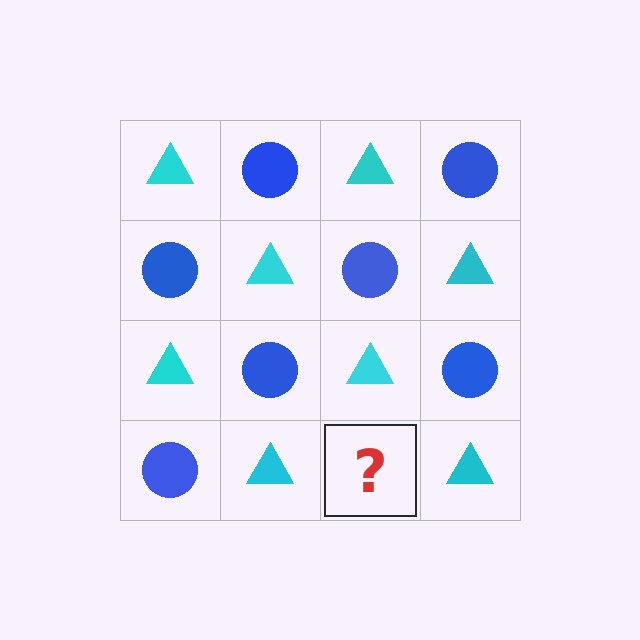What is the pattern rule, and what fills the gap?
The rule is that it alternates cyan triangle and blue circle in a checkerboard pattern. The gap should be filled with a blue circle.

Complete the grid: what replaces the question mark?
The question mark should be replaced with a blue circle.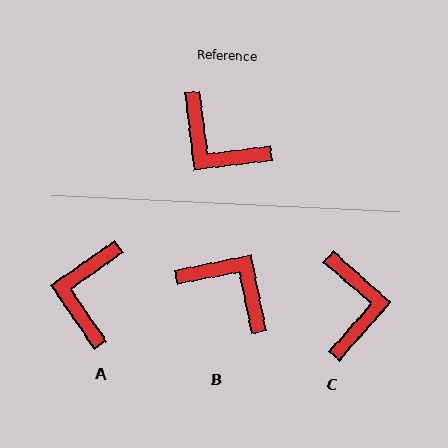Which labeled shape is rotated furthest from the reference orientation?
B, about 175 degrees away.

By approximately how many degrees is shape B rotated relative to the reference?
Approximately 175 degrees clockwise.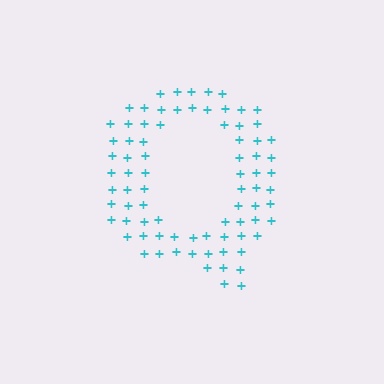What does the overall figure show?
The overall figure shows the letter Q.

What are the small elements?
The small elements are plus signs.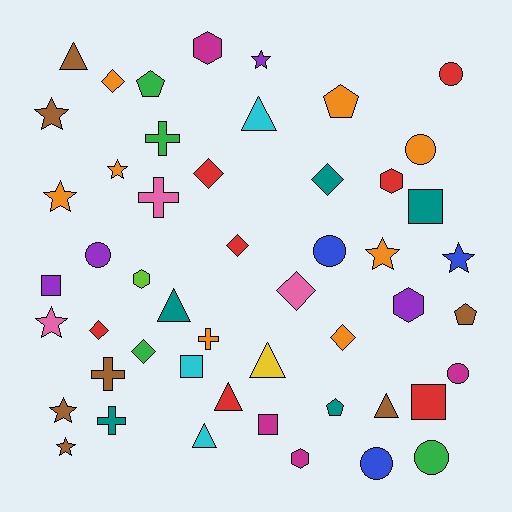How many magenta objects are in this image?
There are 4 magenta objects.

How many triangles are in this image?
There are 7 triangles.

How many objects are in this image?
There are 50 objects.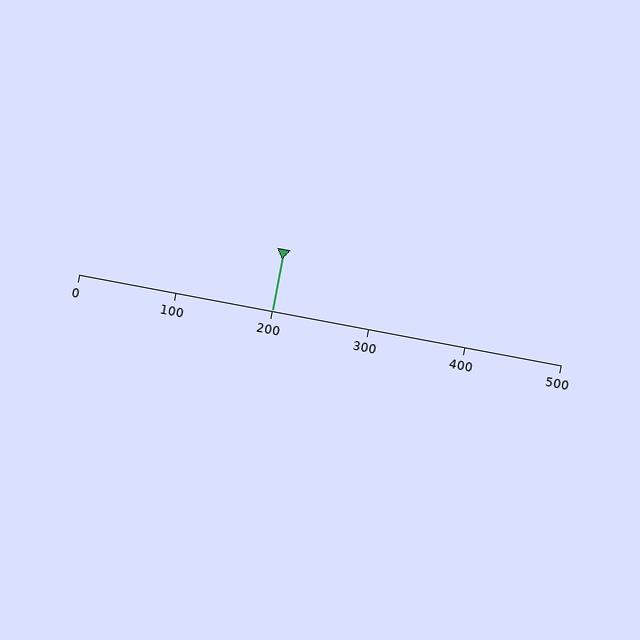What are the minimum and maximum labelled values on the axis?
The axis runs from 0 to 500.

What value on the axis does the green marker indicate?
The marker indicates approximately 200.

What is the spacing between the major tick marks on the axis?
The major ticks are spaced 100 apart.